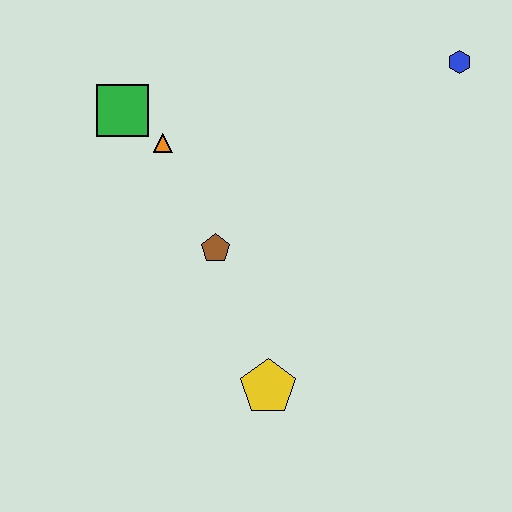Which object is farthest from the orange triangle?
The blue hexagon is farthest from the orange triangle.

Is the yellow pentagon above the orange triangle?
No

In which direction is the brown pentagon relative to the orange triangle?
The brown pentagon is below the orange triangle.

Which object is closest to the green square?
The orange triangle is closest to the green square.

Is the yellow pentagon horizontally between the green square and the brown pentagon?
No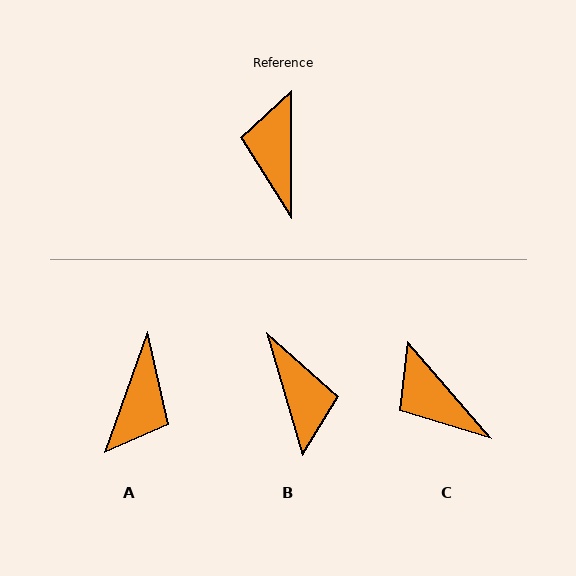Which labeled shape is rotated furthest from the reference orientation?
B, about 164 degrees away.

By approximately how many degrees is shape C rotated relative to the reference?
Approximately 41 degrees counter-clockwise.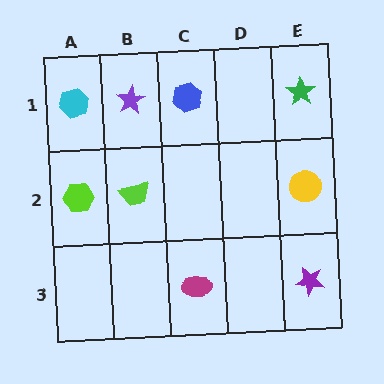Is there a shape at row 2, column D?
No, that cell is empty.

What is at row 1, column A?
A cyan hexagon.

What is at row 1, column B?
A purple star.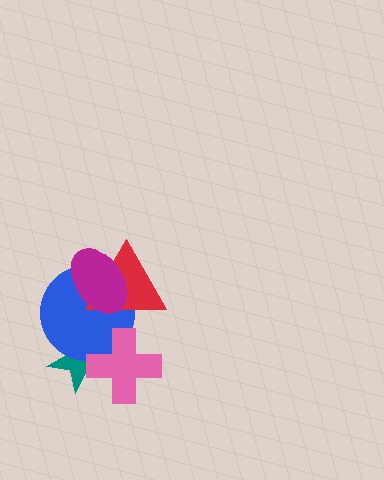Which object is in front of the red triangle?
The magenta ellipse is in front of the red triangle.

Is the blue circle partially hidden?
Yes, it is partially covered by another shape.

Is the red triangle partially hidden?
Yes, it is partially covered by another shape.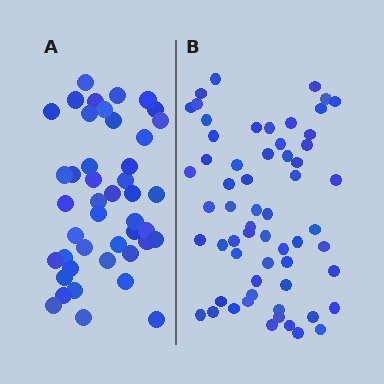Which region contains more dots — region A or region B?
Region B (the right region) has more dots.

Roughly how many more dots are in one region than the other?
Region B has approximately 15 more dots than region A.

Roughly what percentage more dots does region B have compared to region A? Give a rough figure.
About 35% more.